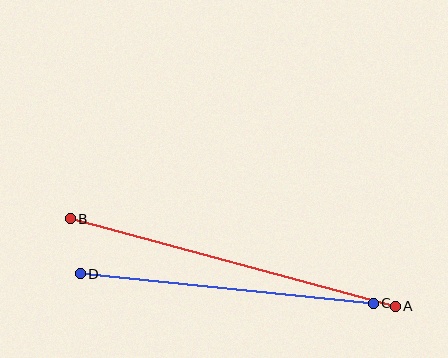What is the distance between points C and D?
The distance is approximately 294 pixels.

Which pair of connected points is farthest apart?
Points A and B are farthest apart.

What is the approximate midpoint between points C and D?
The midpoint is at approximately (227, 288) pixels.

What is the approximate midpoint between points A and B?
The midpoint is at approximately (233, 263) pixels.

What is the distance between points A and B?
The distance is approximately 337 pixels.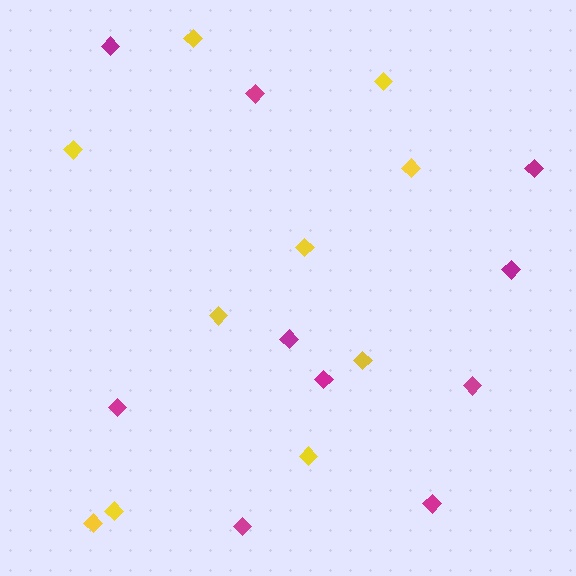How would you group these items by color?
There are 2 groups: one group of yellow diamonds (10) and one group of magenta diamonds (10).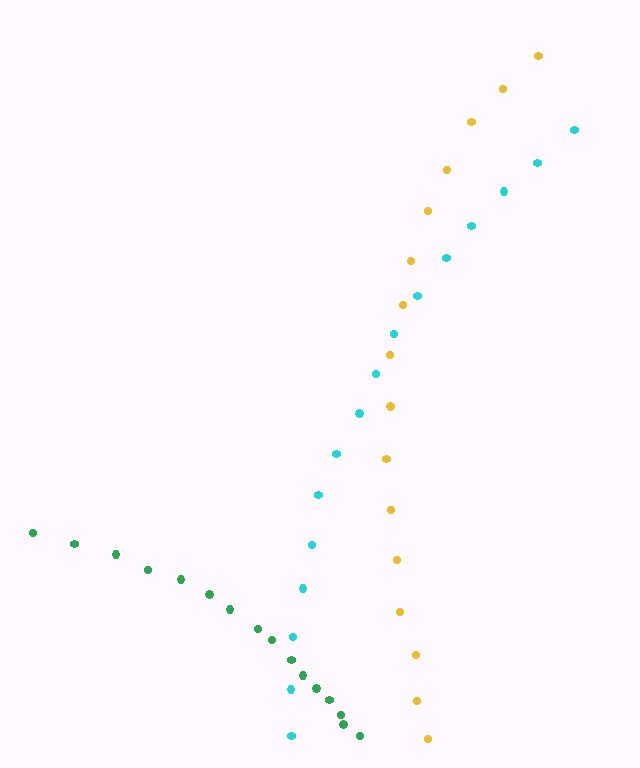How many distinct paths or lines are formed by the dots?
There are 3 distinct paths.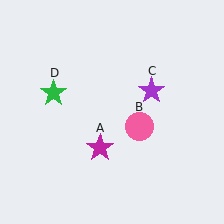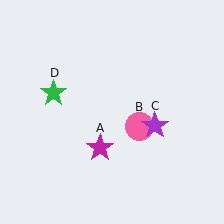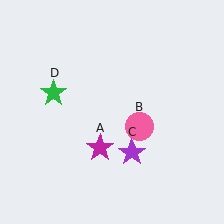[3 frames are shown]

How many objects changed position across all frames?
1 object changed position: purple star (object C).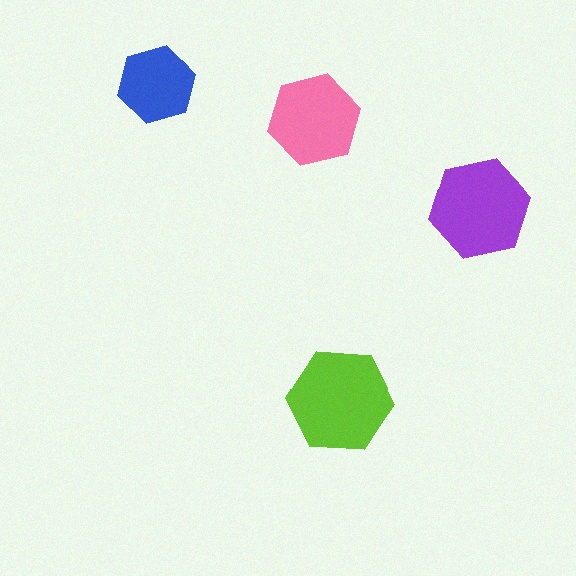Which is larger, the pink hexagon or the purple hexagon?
The purple one.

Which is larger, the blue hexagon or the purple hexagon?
The purple one.